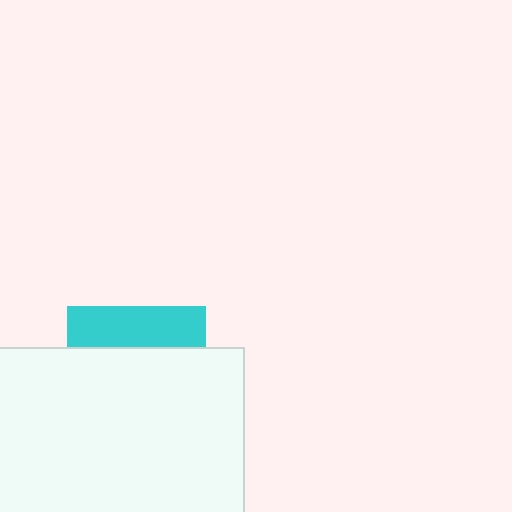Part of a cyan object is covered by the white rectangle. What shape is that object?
It is a square.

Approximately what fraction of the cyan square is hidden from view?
Roughly 70% of the cyan square is hidden behind the white rectangle.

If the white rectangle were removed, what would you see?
You would see the complete cyan square.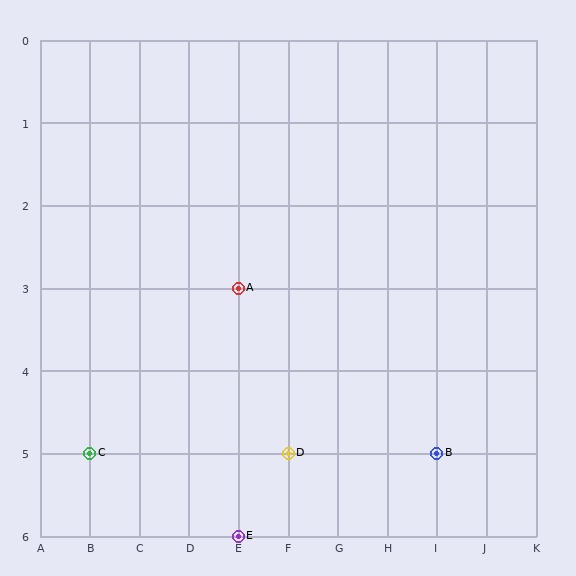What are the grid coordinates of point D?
Point D is at grid coordinates (F, 5).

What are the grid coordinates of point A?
Point A is at grid coordinates (E, 3).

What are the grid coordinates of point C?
Point C is at grid coordinates (B, 5).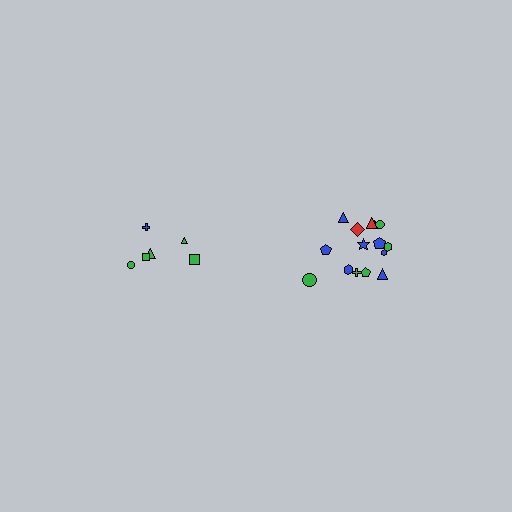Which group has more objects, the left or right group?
The right group.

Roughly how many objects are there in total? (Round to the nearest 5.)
Roughly 20 objects in total.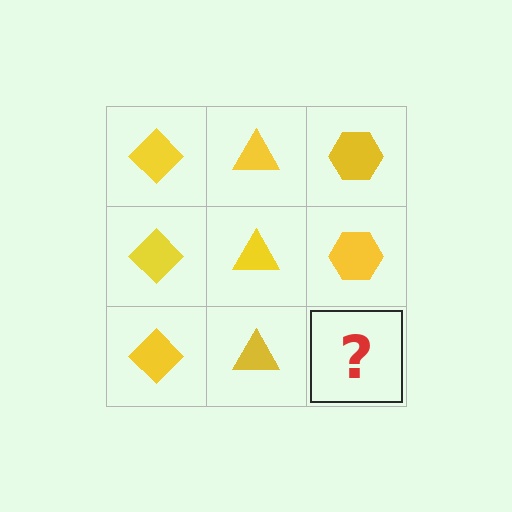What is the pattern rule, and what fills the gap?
The rule is that each column has a consistent shape. The gap should be filled with a yellow hexagon.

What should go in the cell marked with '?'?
The missing cell should contain a yellow hexagon.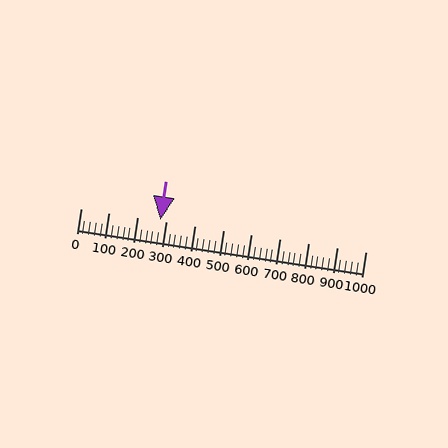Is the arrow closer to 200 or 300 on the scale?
The arrow is closer to 300.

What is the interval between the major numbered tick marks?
The major tick marks are spaced 100 units apart.